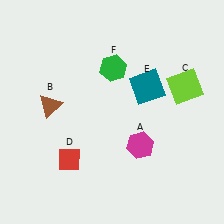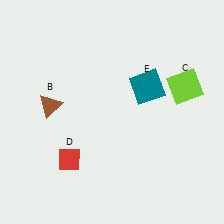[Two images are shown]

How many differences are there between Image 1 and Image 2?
There are 2 differences between the two images.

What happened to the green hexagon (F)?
The green hexagon (F) was removed in Image 2. It was in the top-right area of Image 1.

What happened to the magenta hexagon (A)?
The magenta hexagon (A) was removed in Image 2. It was in the bottom-right area of Image 1.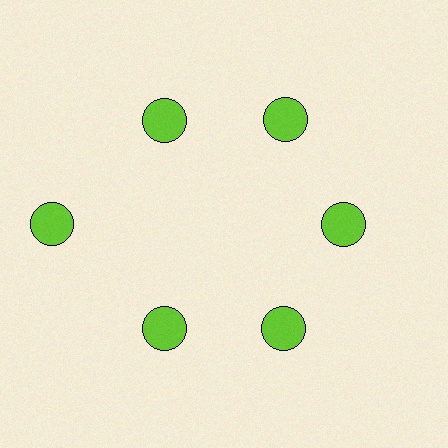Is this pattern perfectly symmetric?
No. The 6 lime circles are arranged in a ring, but one element near the 9 o'clock position is pushed outward from the center, breaking the 6-fold rotational symmetry.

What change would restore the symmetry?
The symmetry would be restored by moving it inward, back onto the ring so that all 6 circles sit at equal angles and equal distance from the center.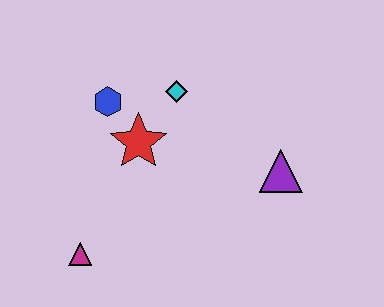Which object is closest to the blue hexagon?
The red star is closest to the blue hexagon.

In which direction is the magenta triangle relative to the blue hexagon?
The magenta triangle is below the blue hexagon.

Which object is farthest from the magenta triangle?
The purple triangle is farthest from the magenta triangle.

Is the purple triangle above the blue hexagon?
No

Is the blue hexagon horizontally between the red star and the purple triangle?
No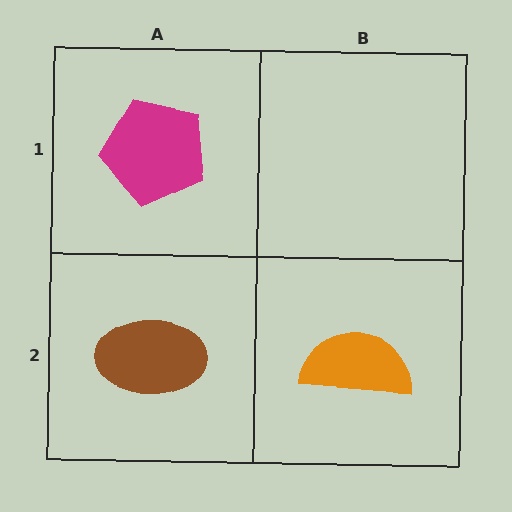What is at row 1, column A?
A magenta pentagon.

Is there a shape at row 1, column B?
No, that cell is empty.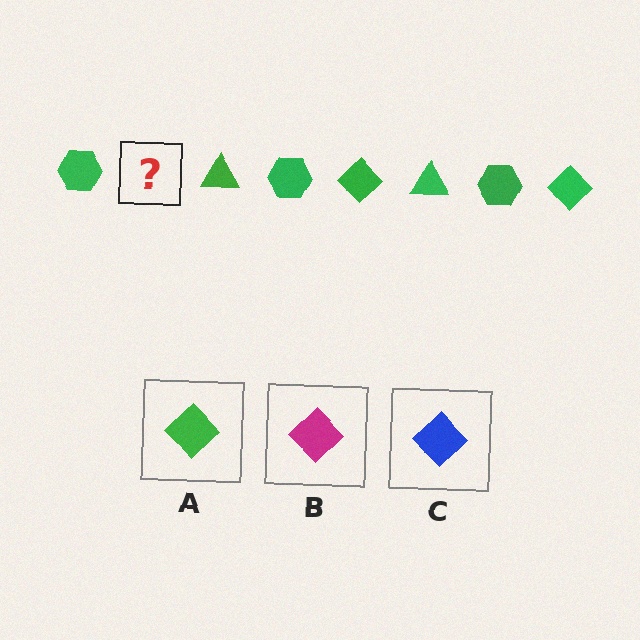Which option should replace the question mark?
Option A.